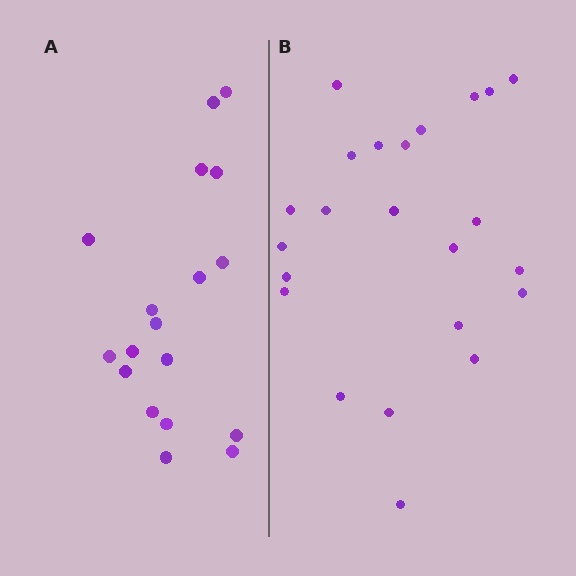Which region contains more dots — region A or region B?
Region B (the right region) has more dots.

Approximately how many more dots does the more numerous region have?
Region B has about 5 more dots than region A.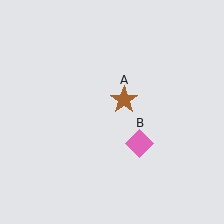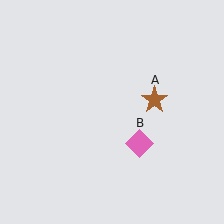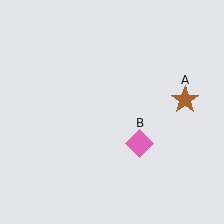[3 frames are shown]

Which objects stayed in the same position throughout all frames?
Pink diamond (object B) remained stationary.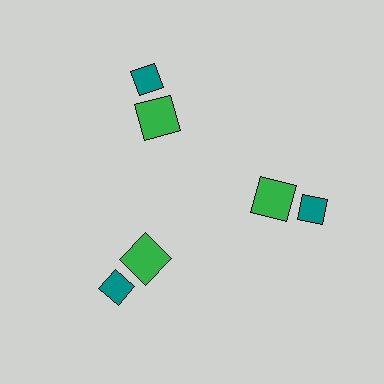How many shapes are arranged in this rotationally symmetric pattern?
There are 6 shapes, arranged in 3 groups of 2.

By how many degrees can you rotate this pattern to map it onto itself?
The pattern maps onto itself every 120 degrees of rotation.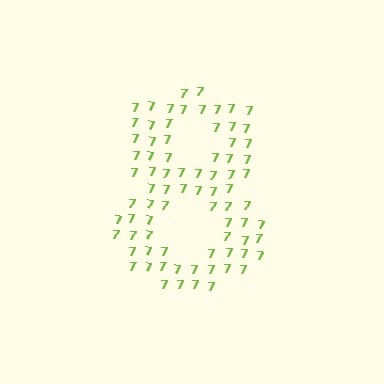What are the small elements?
The small elements are digit 7's.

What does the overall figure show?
The overall figure shows the digit 8.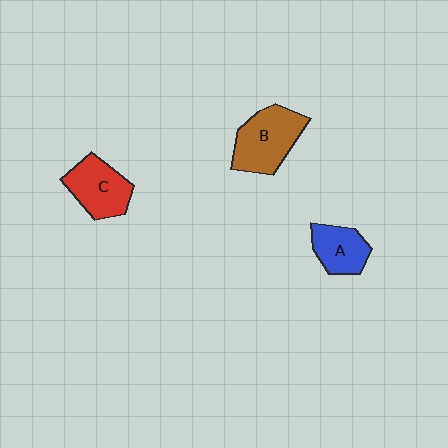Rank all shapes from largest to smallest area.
From largest to smallest: B (brown), C (red), A (blue).